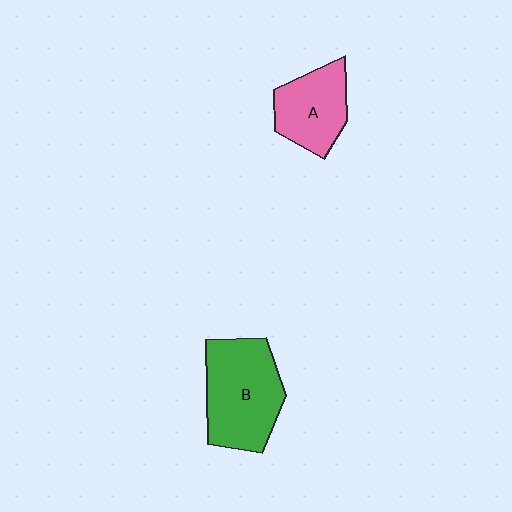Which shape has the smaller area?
Shape A (pink).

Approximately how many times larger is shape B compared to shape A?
Approximately 1.5 times.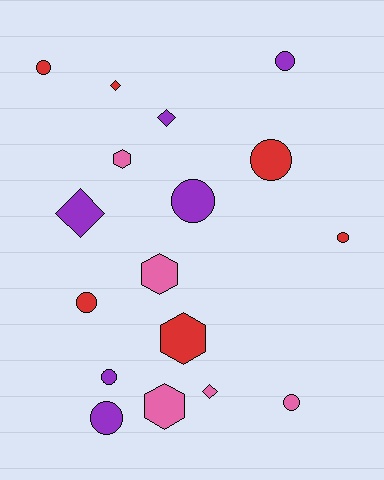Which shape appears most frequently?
Circle, with 9 objects.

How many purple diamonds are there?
There are 2 purple diamonds.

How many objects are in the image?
There are 17 objects.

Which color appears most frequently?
Red, with 6 objects.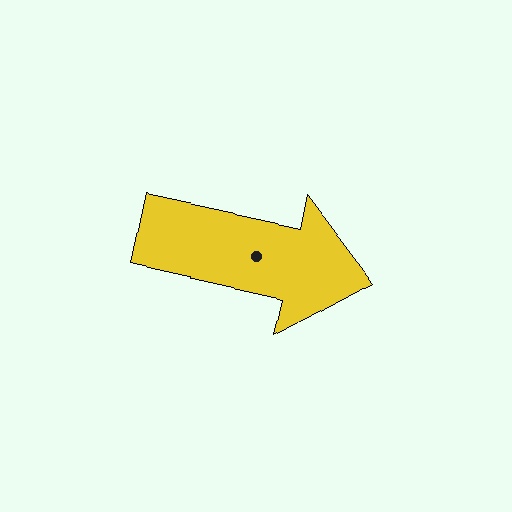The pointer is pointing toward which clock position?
Roughly 3 o'clock.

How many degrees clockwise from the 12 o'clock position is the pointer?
Approximately 102 degrees.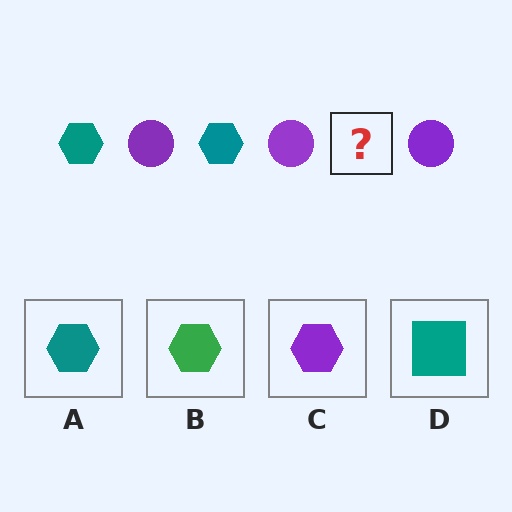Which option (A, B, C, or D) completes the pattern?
A.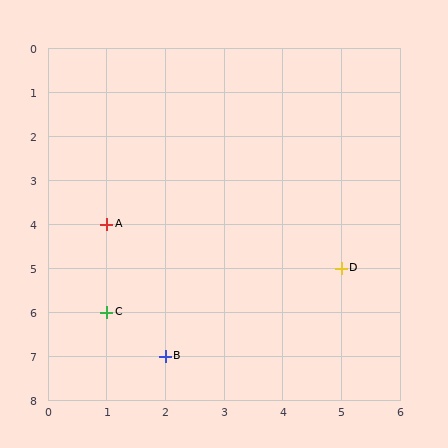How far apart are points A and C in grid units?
Points A and C are 2 rows apart.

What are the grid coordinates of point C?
Point C is at grid coordinates (1, 6).